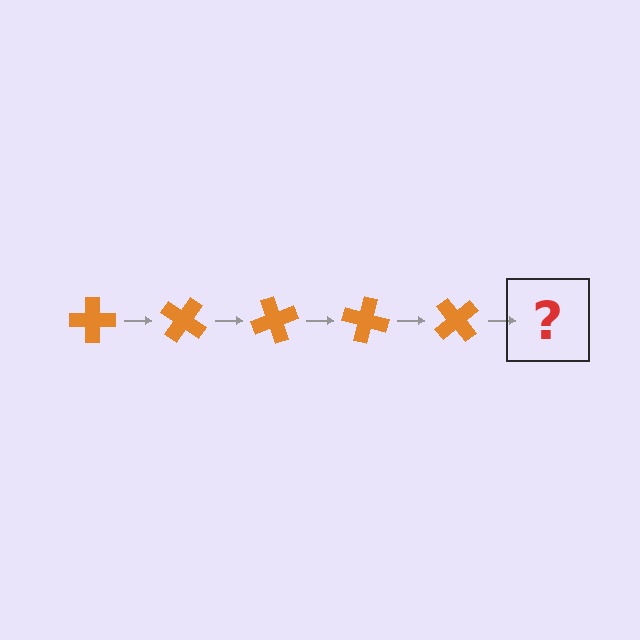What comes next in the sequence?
The next element should be an orange cross rotated 175 degrees.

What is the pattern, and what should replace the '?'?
The pattern is that the cross rotates 35 degrees each step. The '?' should be an orange cross rotated 175 degrees.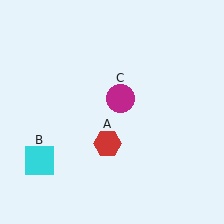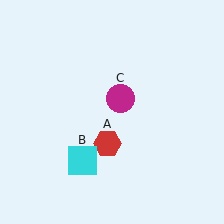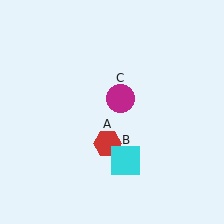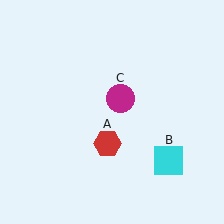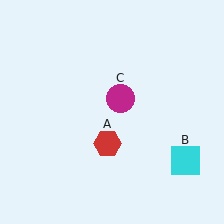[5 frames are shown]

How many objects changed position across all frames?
1 object changed position: cyan square (object B).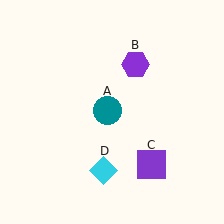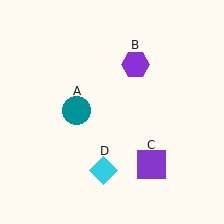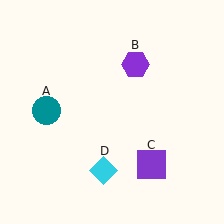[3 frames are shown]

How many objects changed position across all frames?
1 object changed position: teal circle (object A).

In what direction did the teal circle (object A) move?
The teal circle (object A) moved left.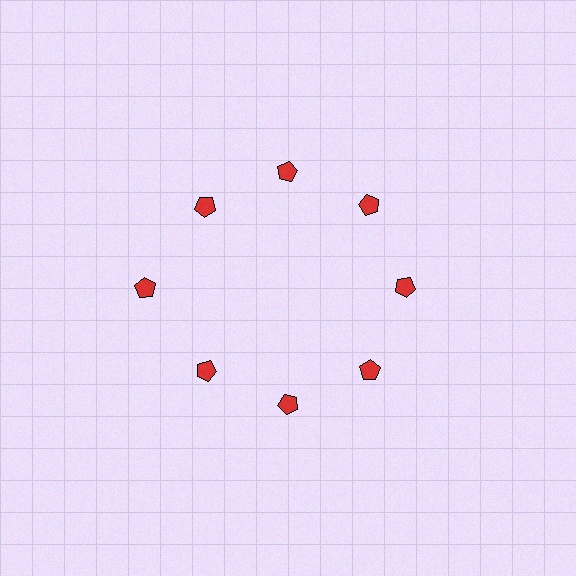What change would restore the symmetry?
The symmetry would be restored by moving it inward, back onto the ring so that all 8 pentagons sit at equal angles and equal distance from the center.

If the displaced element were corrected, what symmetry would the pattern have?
It would have 8-fold rotational symmetry — the pattern would map onto itself every 45 degrees.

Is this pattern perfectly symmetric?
No. The 8 red pentagons are arranged in a ring, but one element near the 9 o'clock position is pushed outward from the center, breaking the 8-fold rotational symmetry.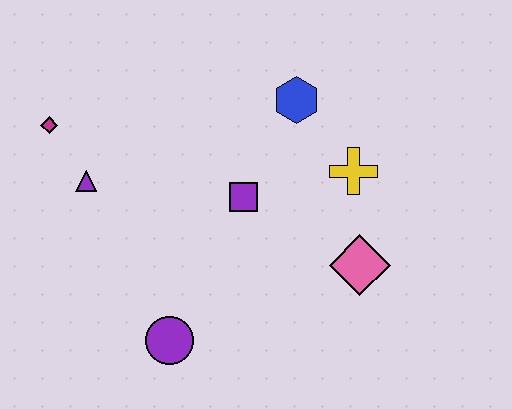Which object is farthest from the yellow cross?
The magenta diamond is farthest from the yellow cross.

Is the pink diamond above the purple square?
No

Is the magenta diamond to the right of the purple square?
No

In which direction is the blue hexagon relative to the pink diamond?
The blue hexagon is above the pink diamond.